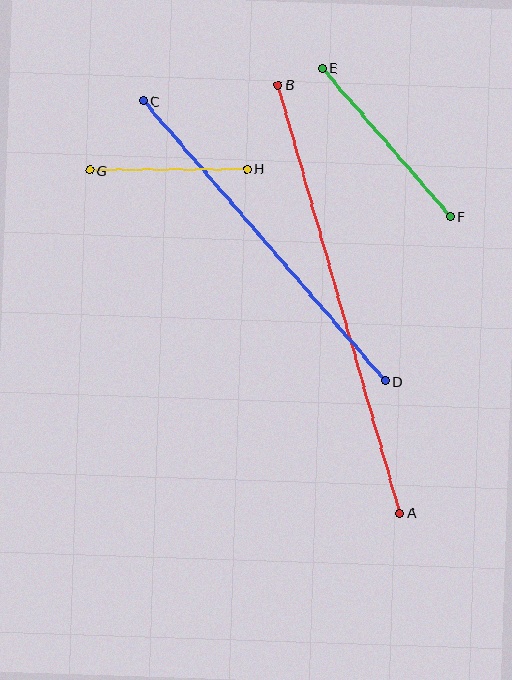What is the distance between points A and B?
The distance is approximately 445 pixels.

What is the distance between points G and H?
The distance is approximately 157 pixels.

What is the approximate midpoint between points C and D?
The midpoint is at approximately (264, 241) pixels.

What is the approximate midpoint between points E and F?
The midpoint is at approximately (386, 143) pixels.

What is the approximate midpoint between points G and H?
The midpoint is at approximately (168, 170) pixels.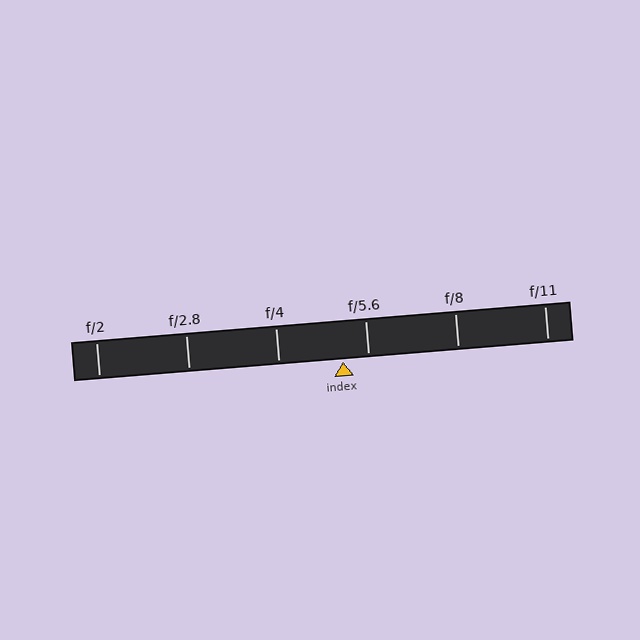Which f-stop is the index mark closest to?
The index mark is closest to f/5.6.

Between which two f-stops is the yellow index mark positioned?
The index mark is between f/4 and f/5.6.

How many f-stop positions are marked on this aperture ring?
There are 6 f-stop positions marked.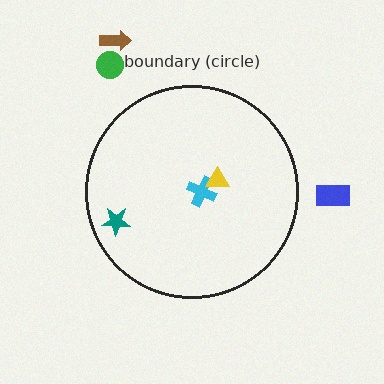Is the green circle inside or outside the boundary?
Outside.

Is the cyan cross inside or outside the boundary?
Inside.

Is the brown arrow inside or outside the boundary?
Outside.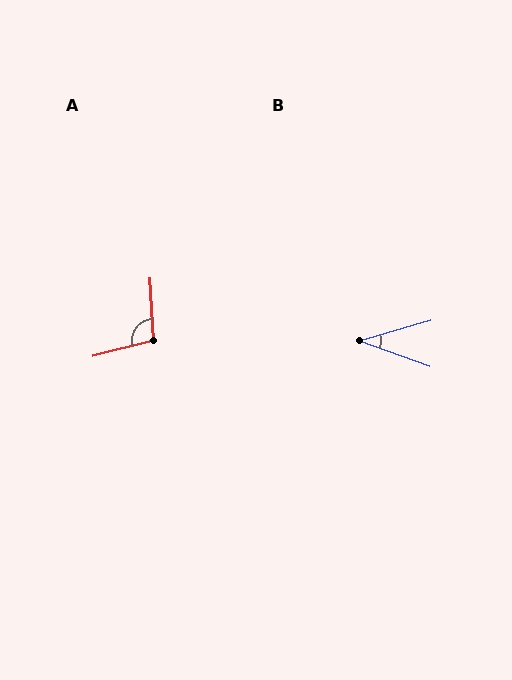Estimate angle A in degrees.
Approximately 102 degrees.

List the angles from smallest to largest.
B (36°), A (102°).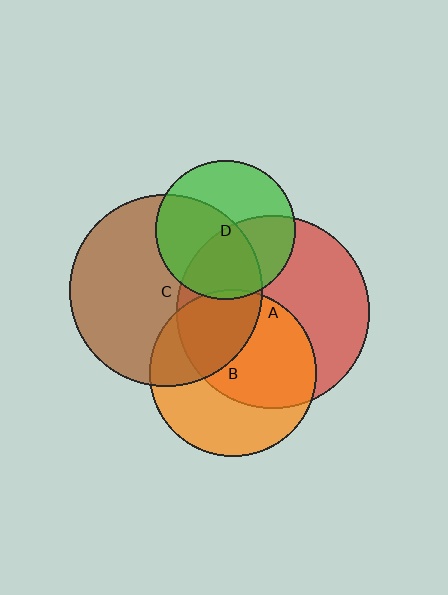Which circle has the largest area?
Circle A (red).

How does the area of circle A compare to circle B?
Approximately 1.3 times.